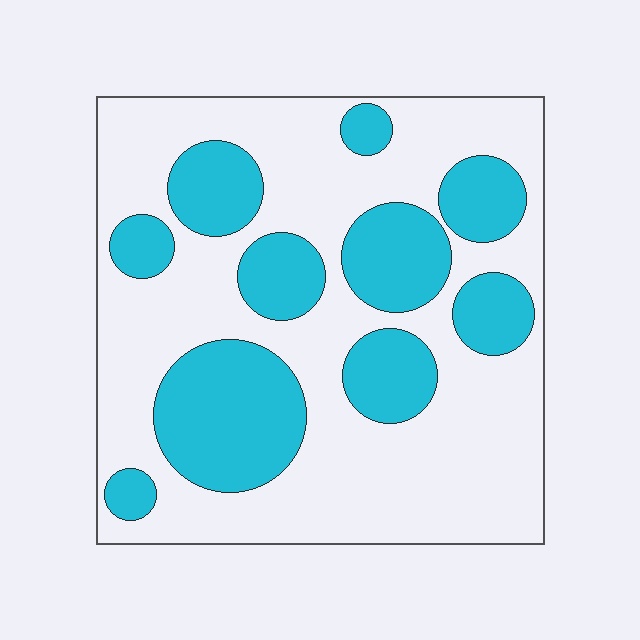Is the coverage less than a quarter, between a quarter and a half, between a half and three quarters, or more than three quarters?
Between a quarter and a half.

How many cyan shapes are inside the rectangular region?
10.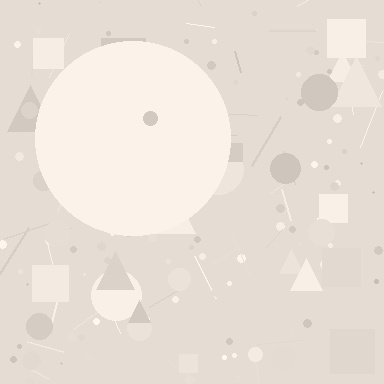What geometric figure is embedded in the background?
A circle is embedded in the background.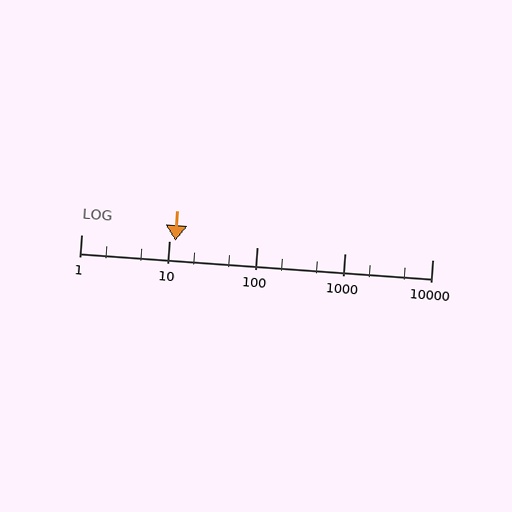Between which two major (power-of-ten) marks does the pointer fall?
The pointer is between 10 and 100.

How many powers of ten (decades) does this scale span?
The scale spans 4 decades, from 1 to 10000.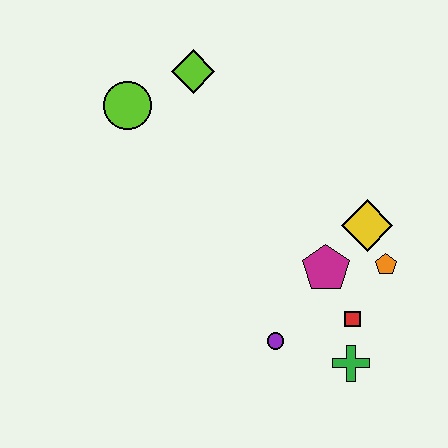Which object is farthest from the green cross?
The lime circle is farthest from the green cross.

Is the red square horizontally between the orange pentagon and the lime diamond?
Yes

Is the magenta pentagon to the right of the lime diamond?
Yes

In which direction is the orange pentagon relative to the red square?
The orange pentagon is above the red square.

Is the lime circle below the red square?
No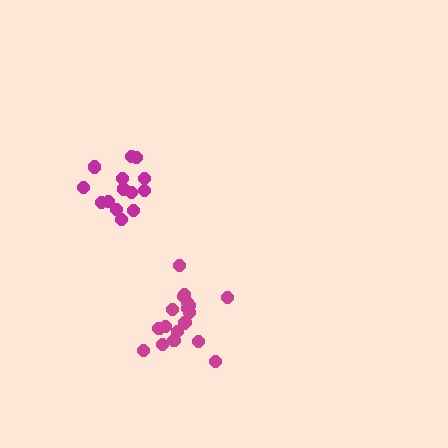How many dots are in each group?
Group 1: 19 dots, Group 2: 14 dots (33 total).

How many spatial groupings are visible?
There are 2 spatial groupings.